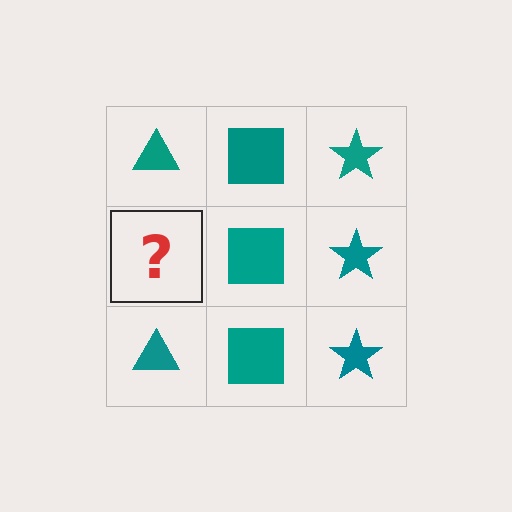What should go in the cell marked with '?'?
The missing cell should contain a teal triangle.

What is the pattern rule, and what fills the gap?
The rule is that each column has a consistent shape. The gap should be filled with a teal triangle.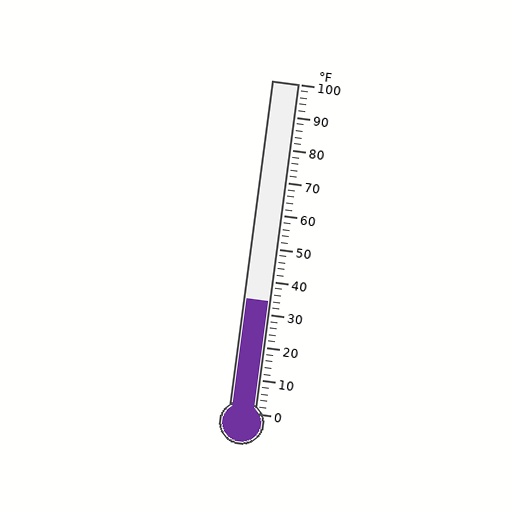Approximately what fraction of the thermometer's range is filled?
The thermometer is filled to approximately 35% of its range.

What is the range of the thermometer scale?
The thermometer scale ranges from 0°F to 100°F.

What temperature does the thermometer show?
The thermometer shows approximately 34°F.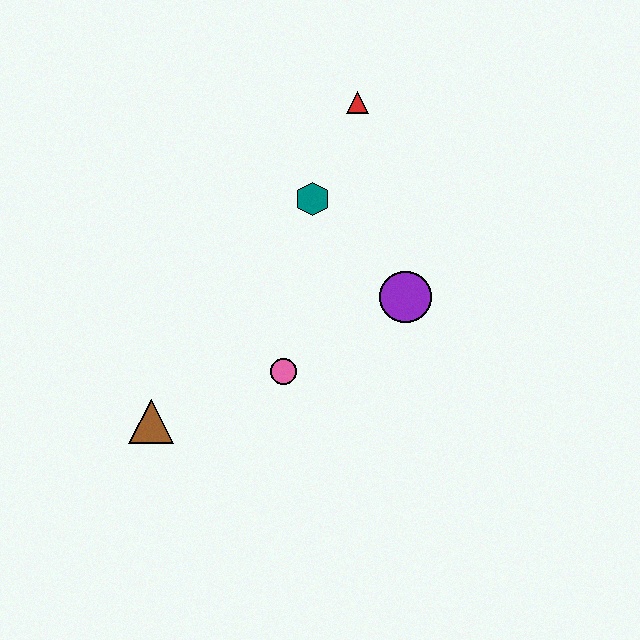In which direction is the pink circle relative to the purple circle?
The pink circle is to the left of the purple circle.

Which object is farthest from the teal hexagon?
The brown triangle is farthest from the teal hexagon.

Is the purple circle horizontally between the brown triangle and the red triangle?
No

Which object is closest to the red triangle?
The teal hexagon is closest to the red triangle.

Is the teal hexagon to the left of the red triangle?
Yes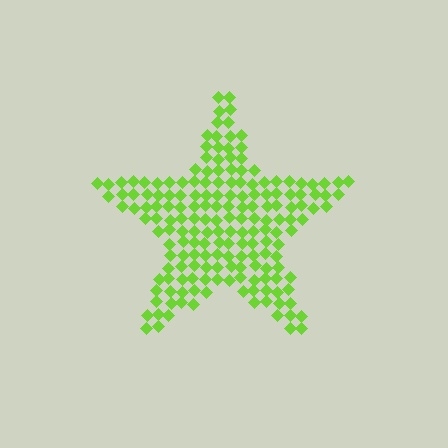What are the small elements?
The small elements are diamonds.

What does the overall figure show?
The overall figure shows a star.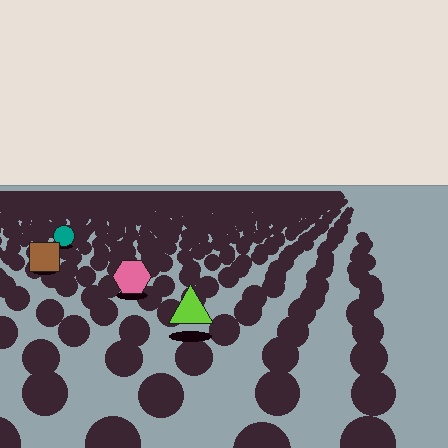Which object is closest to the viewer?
The lime triangle is closest. The texture marks near it are larger and more spread out.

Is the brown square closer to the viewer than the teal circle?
Yes. The brown square is closer — you can tell from the texture gradient: the ground texture is coarser near it.